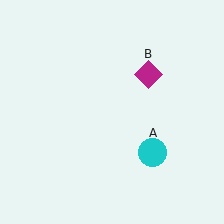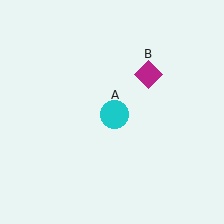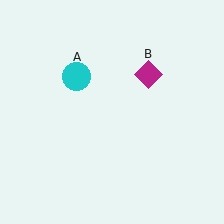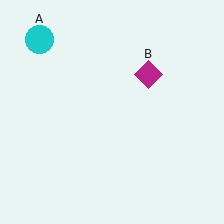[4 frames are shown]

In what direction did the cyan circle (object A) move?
The cyan circle (object A) moved up and to the left.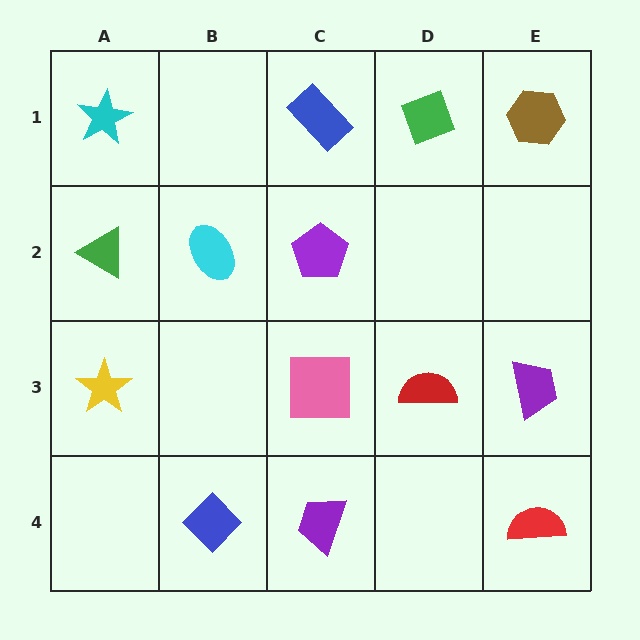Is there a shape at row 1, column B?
No, that cell is empty.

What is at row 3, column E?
A purple trapezoid.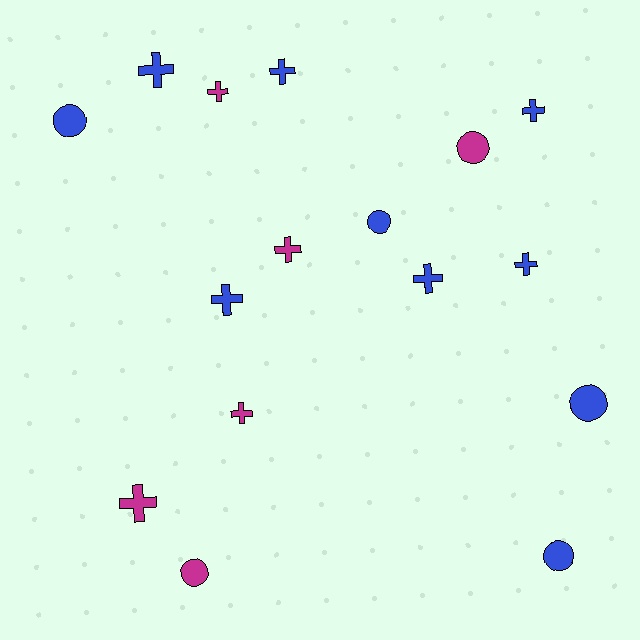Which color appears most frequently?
Blue, with 10 objects.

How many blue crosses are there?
There are 6 blue crosses.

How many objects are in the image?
There are 16 objects.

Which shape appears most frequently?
Cross, with 10 objects.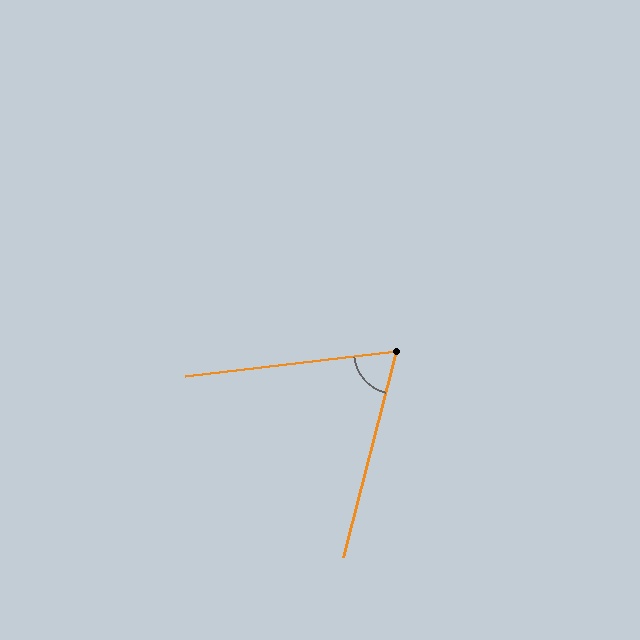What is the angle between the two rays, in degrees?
Approximately 69 degrees.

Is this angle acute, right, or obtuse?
It is acute.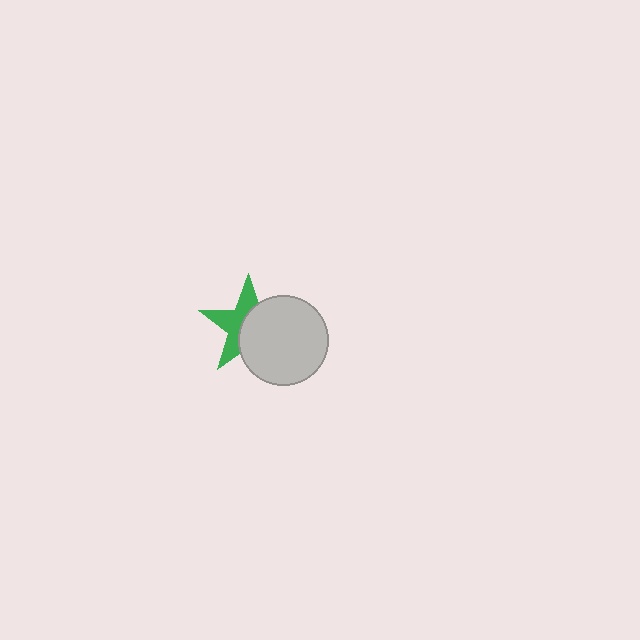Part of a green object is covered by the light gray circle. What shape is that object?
It is a star.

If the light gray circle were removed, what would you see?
You would see the complete green star.